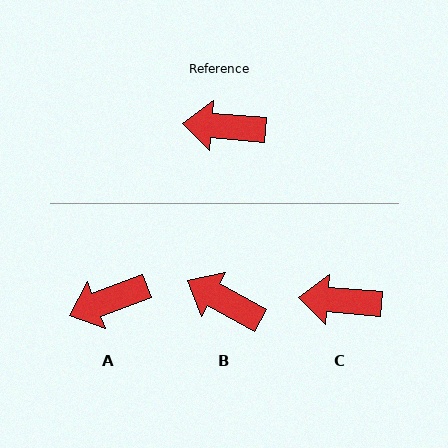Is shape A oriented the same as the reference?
No, it is off by about 25 degrees.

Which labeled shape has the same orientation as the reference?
C.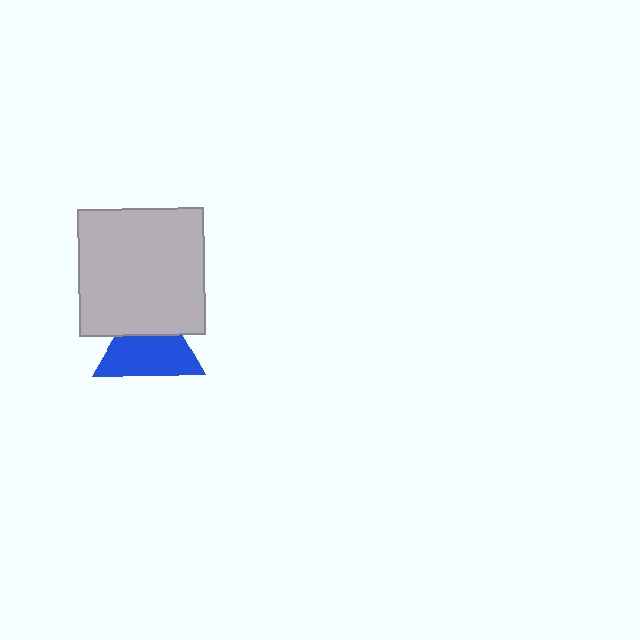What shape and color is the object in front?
The object in front is a light gray square.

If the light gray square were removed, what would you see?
You would see the complete blue triangle.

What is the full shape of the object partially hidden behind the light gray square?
The partially hidden object is a blue triangle.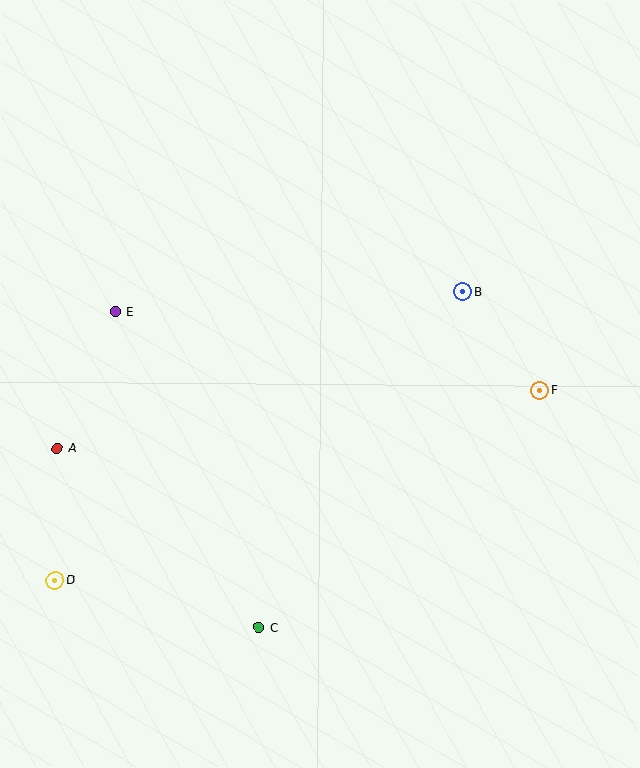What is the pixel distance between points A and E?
The distance between A and E is 149 pixels.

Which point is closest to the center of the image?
Point B at (462, 292) is closest to the center.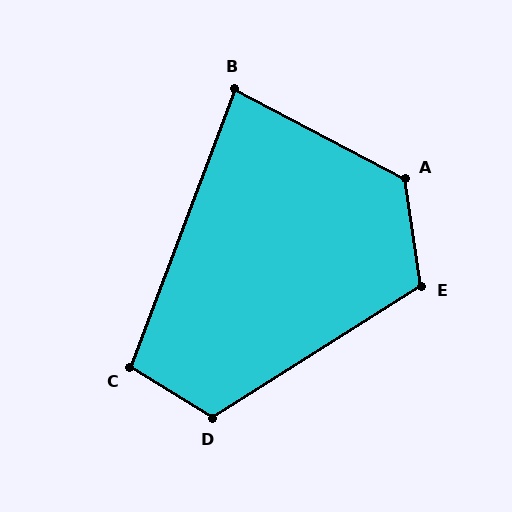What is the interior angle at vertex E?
Approximately 114 degrees (obtuse).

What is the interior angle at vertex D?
Approximately 116 degrees (obtuse).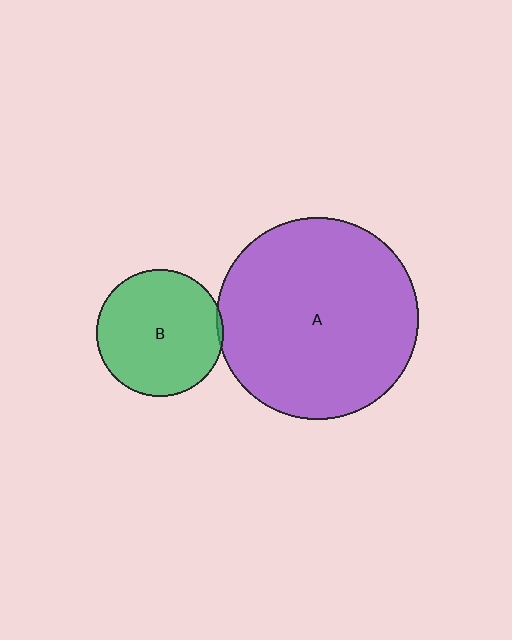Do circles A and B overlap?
Yes.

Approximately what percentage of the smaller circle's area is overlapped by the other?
Approximately 5%.